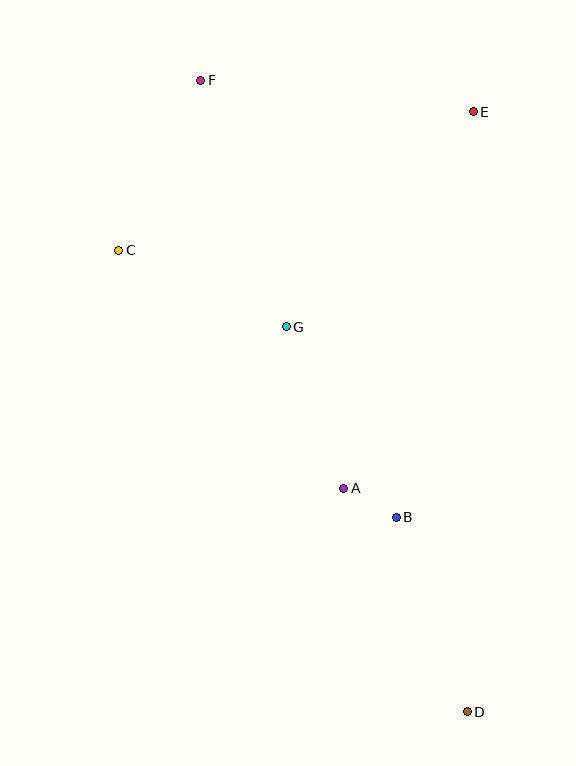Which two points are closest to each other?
Points A and B are closest to each other.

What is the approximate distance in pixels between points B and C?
The distance between B and C is approximately 385 pixels.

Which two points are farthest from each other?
Points D and F are farthest from each other.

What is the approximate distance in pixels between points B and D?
The distance between B and D is approximately 207 pixels.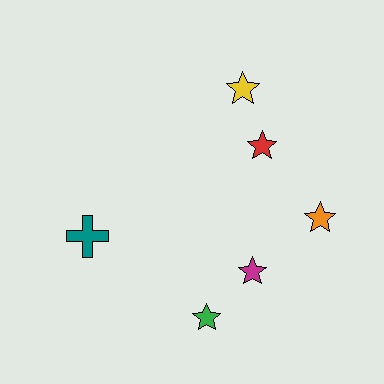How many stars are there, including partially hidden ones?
There are 5 stars.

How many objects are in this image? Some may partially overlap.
There are 6 objects.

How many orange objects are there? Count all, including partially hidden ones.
There is 1 orange object.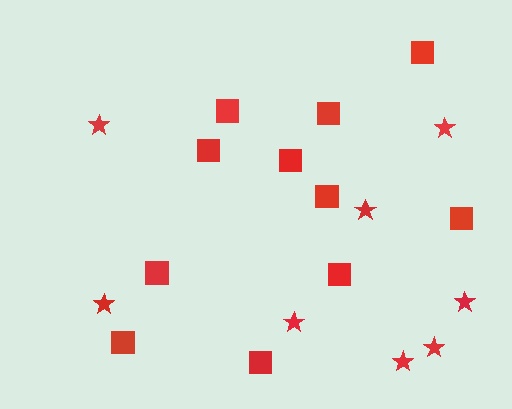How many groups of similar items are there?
There are 2 groups: one group of stars (8) and one group of squares (11).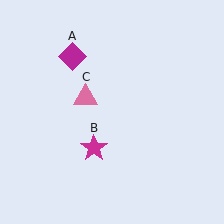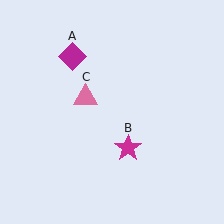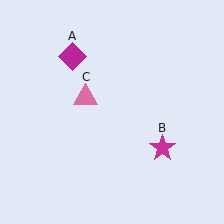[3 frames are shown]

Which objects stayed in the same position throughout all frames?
Magenta diamond (object A) and pink triangle (object C) remained stationary.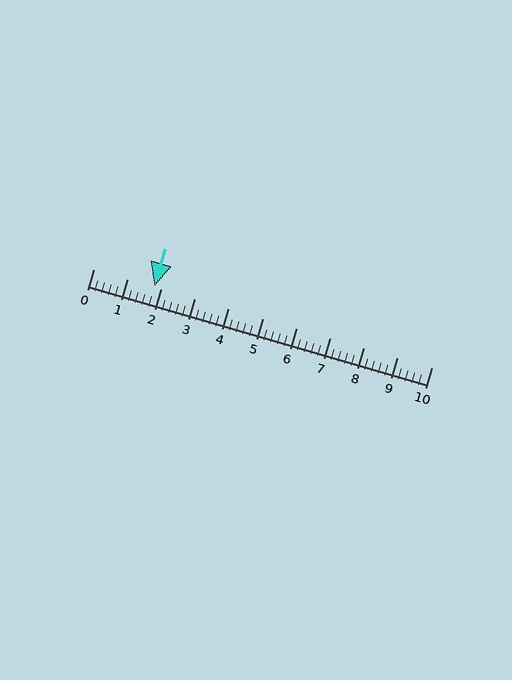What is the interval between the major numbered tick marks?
The major tick marks are spaced 1 units apart.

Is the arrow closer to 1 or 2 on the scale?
The arrow is closer to 2.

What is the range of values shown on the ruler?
The ruler shows values from 0 to 10.